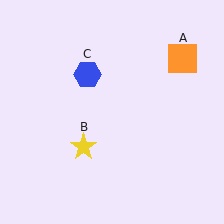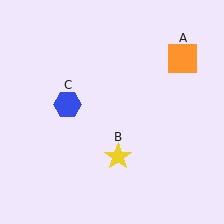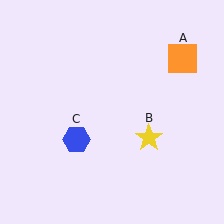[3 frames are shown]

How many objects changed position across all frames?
2 objects changed position: yellow star (object B), blue hexagon (object C).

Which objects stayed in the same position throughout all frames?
Orange square (object A) remained stationary.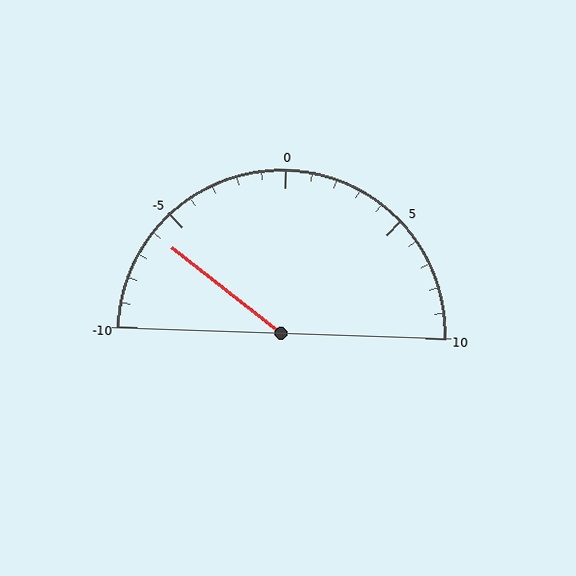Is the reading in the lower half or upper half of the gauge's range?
The reading is in the lower half of the range (-10 to 10).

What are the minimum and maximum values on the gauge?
The gauge ranges from -10 to 10.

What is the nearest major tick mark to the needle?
The nearest major tick mark is -5.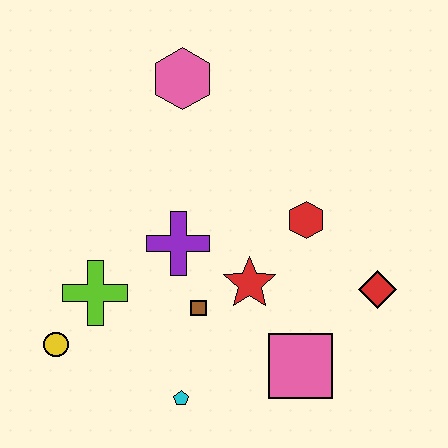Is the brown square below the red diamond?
Yes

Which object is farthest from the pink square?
The pink hexagon is farthest from the pink square.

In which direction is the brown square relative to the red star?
The brown square is to the left of the red star.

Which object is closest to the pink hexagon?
The purple cross is closest to the pink hexagon.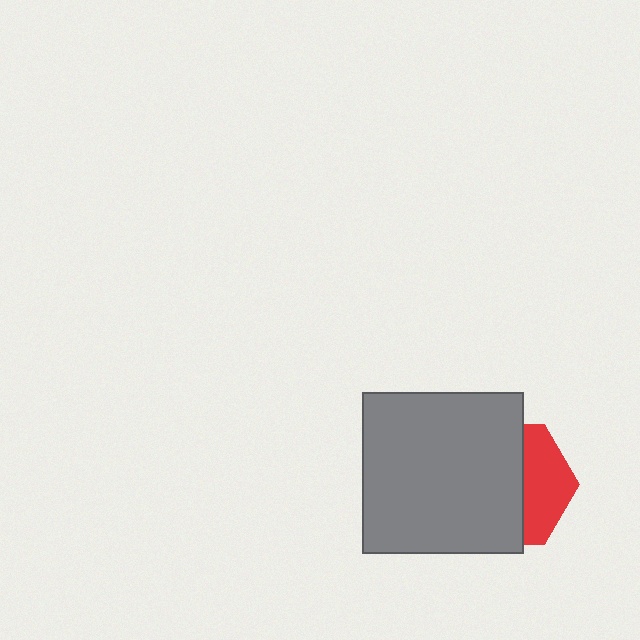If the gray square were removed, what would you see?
You would see the complete red hexagon.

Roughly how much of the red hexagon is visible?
A small part of it is visible (roughly 37%).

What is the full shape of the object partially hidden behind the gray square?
The partially hidden object is a red hexagon.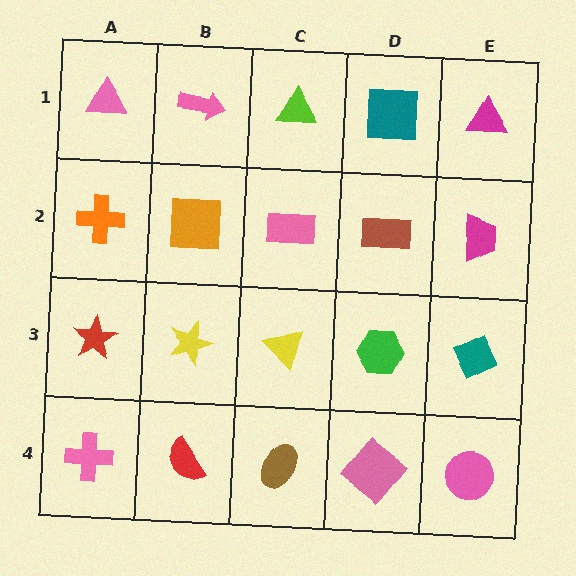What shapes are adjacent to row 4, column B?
A yellow star (row 3, column B), a pink cross (row 4, column A), a brown ellipse (row 4, column C).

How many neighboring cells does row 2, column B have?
4.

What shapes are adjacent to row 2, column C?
A lime triangle (row 1, column C), a yellow triangle (row 3, column C), an orange square (row 2, column B), a brown rectangle (row 2, column D).